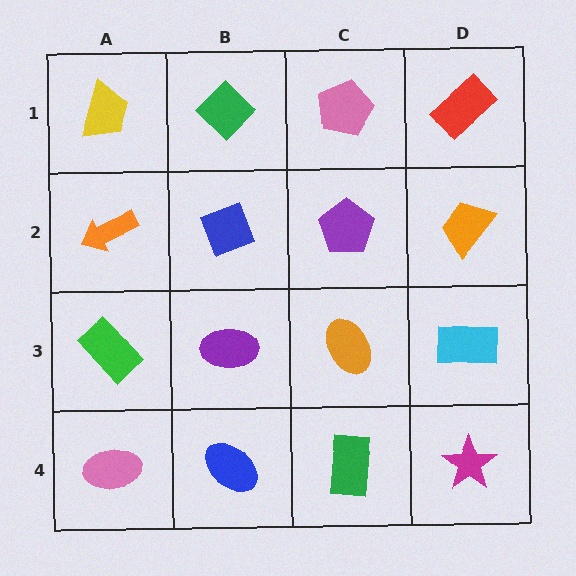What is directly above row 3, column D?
An orange trapezoid.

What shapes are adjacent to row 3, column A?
An orange arrow (row 2, column A), a pink ellipse (row 4, column A), a purple ellipse (row 3, column B).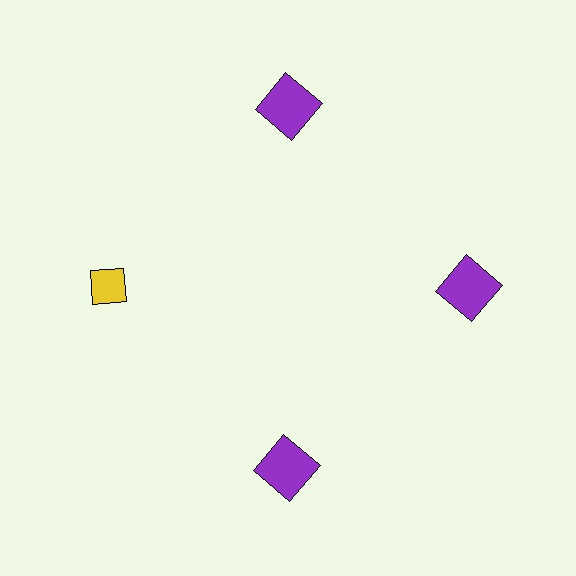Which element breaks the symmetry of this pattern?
The yellow diamond at roughly the 9 o'clock position breaks the symmetry. All other shapes are purple squares.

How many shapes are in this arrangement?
There are 4 shapes arranged in a ring pattern.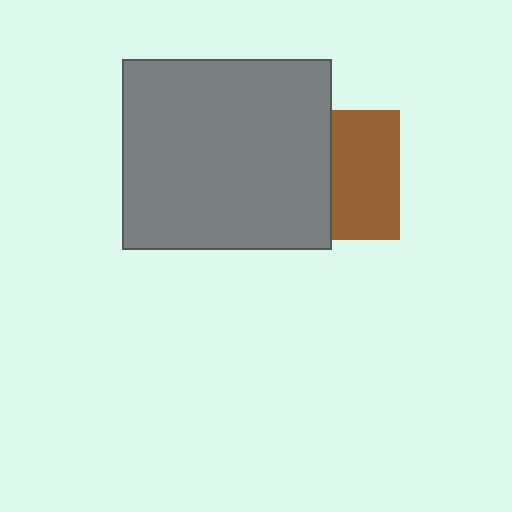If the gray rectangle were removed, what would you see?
You would see the complete brown square.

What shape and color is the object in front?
The object in front is a gray rectangle.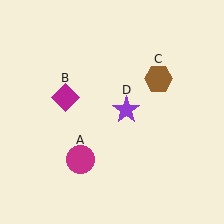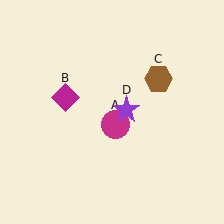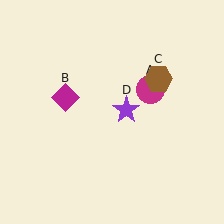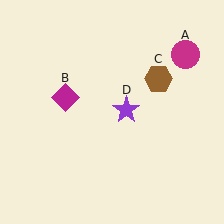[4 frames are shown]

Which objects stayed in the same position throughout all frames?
Magenta diamond (object B) and brown hexagon (object C) and purple star (object D) remained stationary.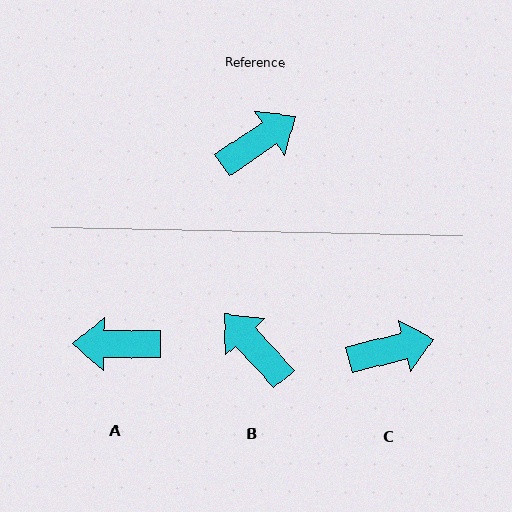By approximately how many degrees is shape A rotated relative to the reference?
Approximately 146 degrees counter-clockwise.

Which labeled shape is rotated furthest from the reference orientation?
A, about 146 degrees away.